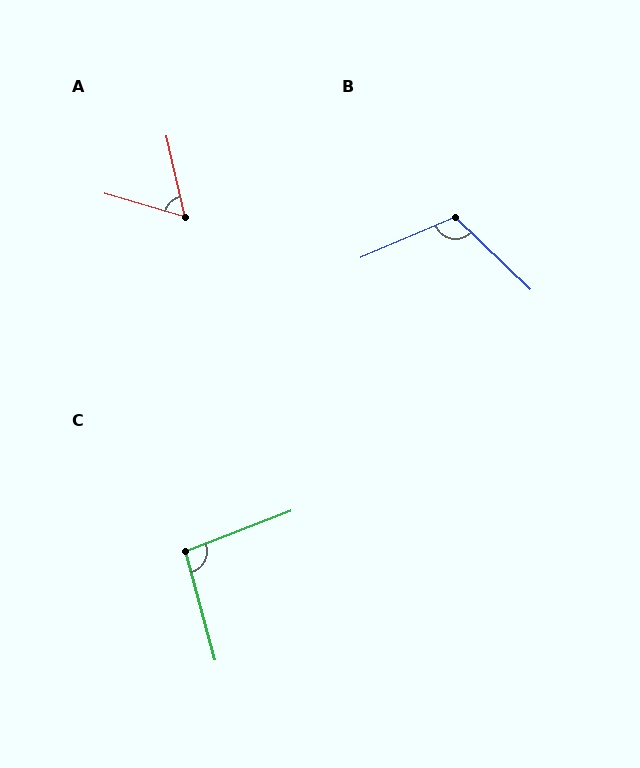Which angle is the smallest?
A, at approximately 61 degrees.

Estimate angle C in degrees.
Approximately 96 degrees.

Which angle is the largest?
B, at approximately 113 degrees.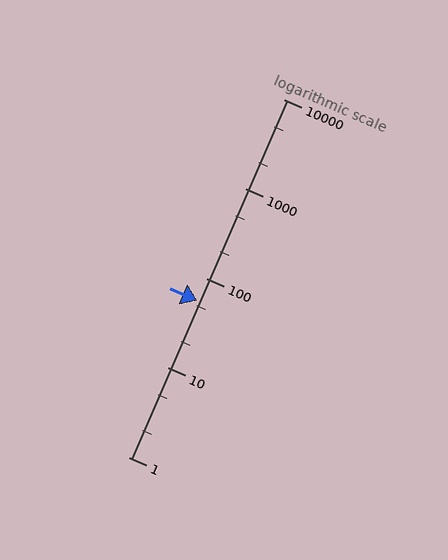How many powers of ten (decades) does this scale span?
The scale spans 4 decades, from 1 to 10000.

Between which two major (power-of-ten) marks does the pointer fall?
The pointer is between 10 and 100.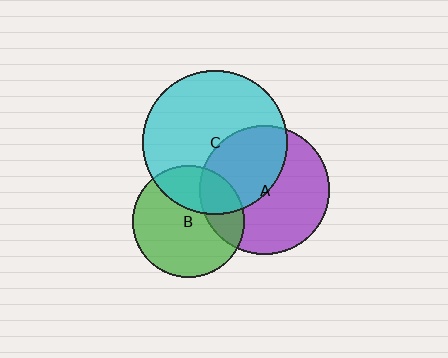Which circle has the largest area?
Circle C (cyan).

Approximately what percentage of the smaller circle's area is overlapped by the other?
Approximately 30%.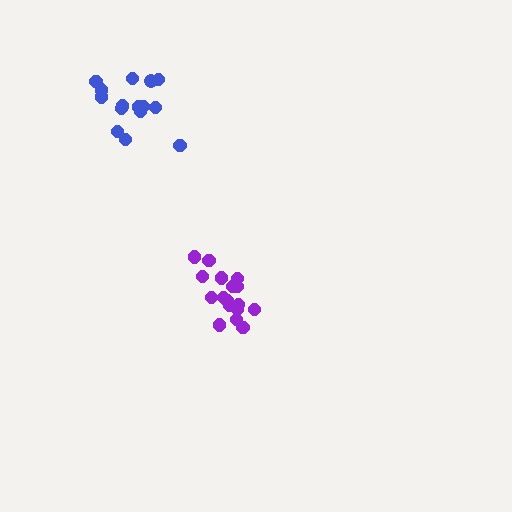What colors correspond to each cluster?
The clusters are colored: purple, blue.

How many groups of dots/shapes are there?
There are 2 groups.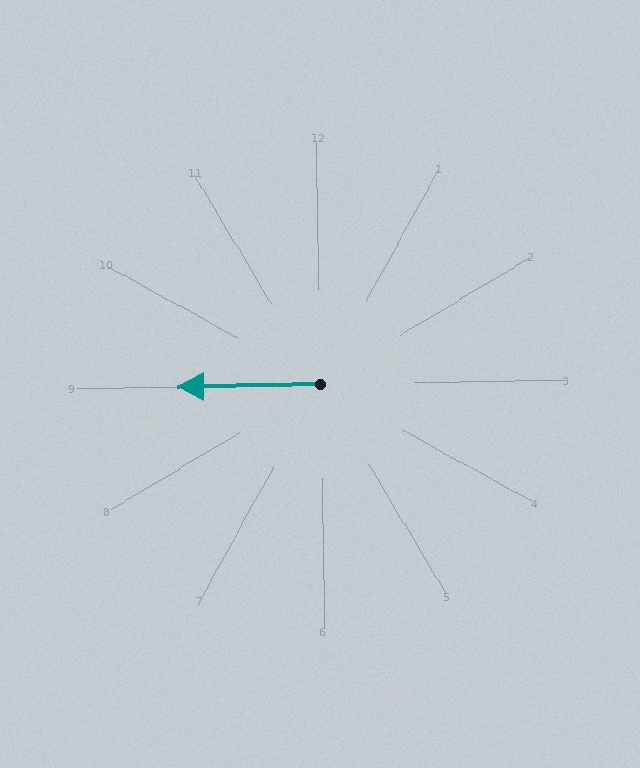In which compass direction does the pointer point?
West.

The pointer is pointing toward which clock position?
Roughly 9 o'clock.